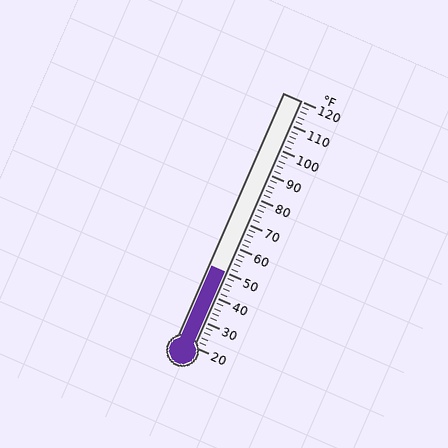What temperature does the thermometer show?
The thermometer shows approximately 50°F.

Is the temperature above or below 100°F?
The temperature is below 100°F.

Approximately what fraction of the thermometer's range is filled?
The thermometer is filled to approximately 30% of its range.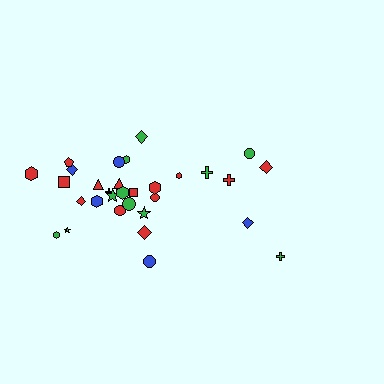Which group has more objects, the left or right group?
The left group.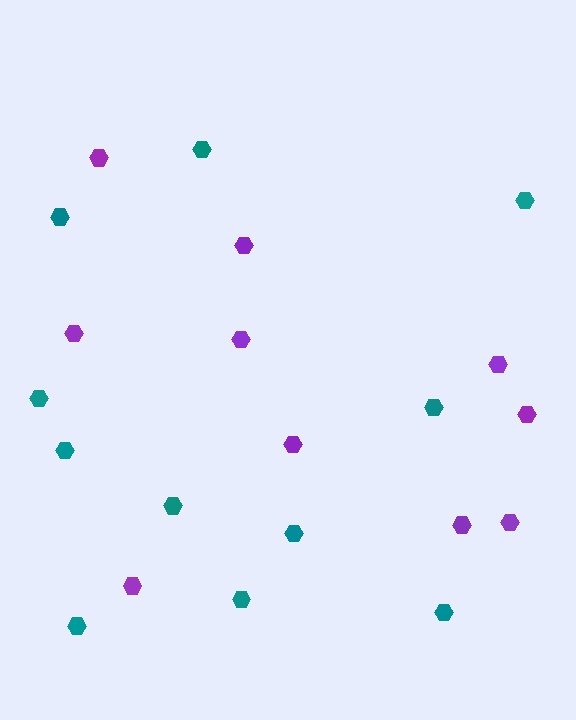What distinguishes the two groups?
There are 2 groups: one group of teal hexagons (11) and one group of purple hexagons (10).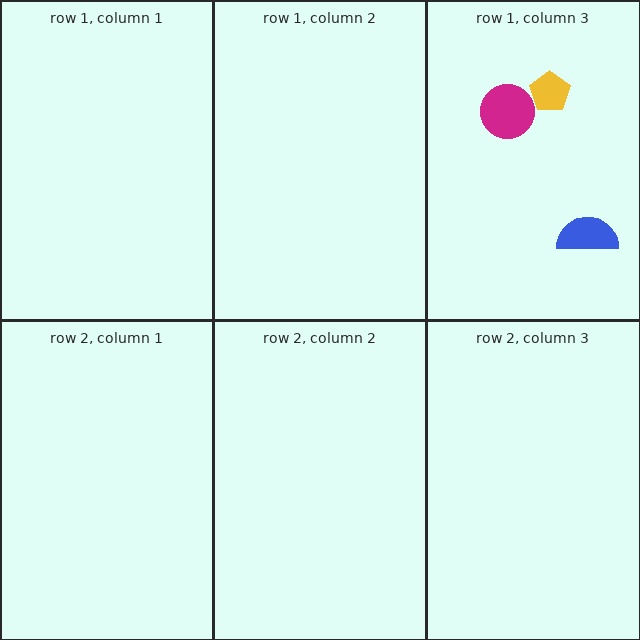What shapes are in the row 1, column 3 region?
The blue semicircle, the magenta circle, the yellow pentagon.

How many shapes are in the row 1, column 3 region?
3.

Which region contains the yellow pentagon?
The row 1, column 3 region.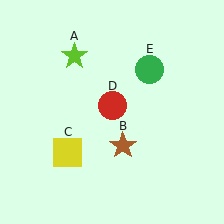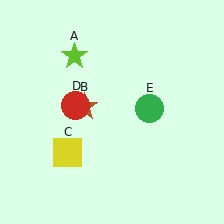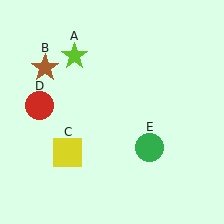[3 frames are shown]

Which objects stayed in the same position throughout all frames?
Lime star (object A) and yellow square (object C) remained stationary.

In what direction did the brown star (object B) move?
The brown star (object B) moved up and to the left.